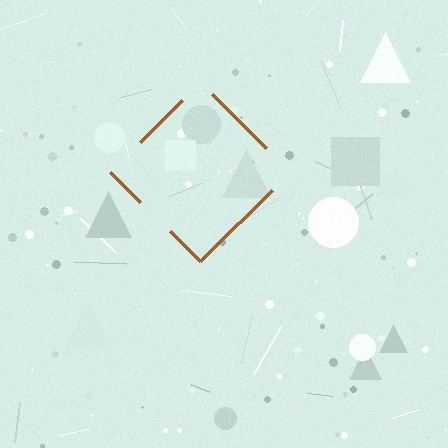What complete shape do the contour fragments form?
The contour fragments form a diamond.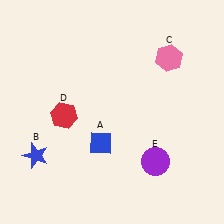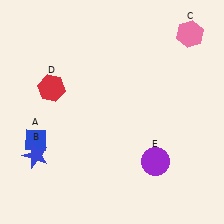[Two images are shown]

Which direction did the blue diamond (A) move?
The blue diamond (A) moved left.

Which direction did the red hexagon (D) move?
The red hexagon (D) moved up.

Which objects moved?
The objects that moved are: the blue diamond (A), the pink hexagon (C), the red hexagon (D).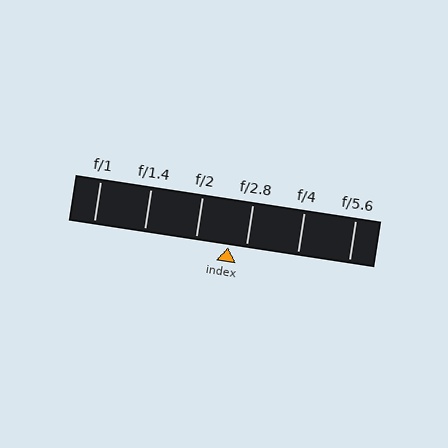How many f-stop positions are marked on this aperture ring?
There are 6 f-stop positions marked.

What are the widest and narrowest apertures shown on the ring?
The widest aperture shown is f/1 and the narrowest is f/5.6.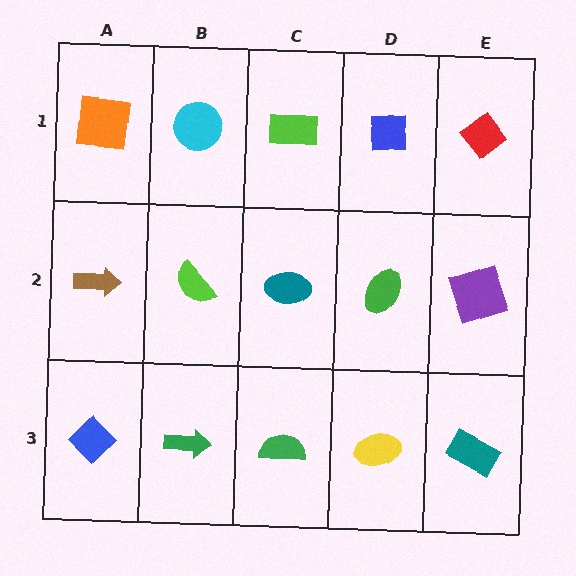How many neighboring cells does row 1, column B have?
3.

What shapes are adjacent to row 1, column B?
A lime semicircle (row 2, column B), an orange square (row 1, column A), a lime rectangle (row 1, column C).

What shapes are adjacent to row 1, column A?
A brown arrow (row 2, column A), a cyan circle (row 1, column B).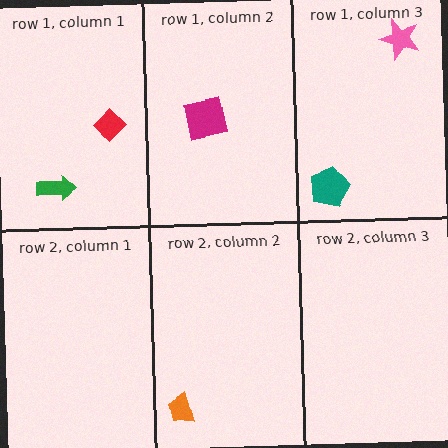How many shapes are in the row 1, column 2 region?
1.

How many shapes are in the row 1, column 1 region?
2.